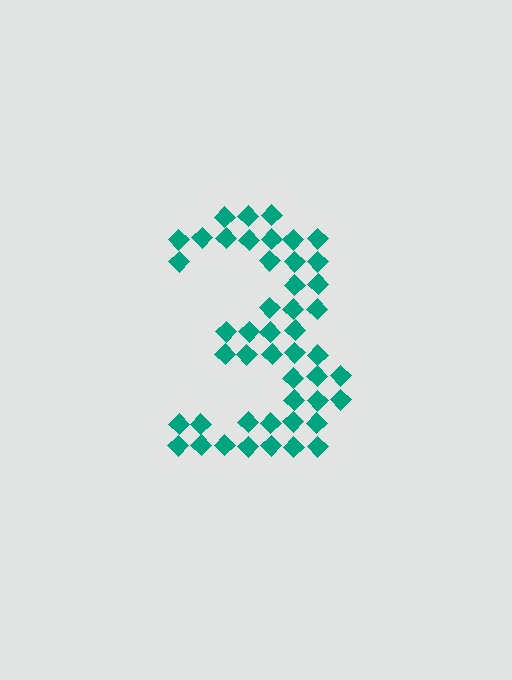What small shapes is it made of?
It is made of small diamonds.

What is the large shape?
The large shape is the digit 3.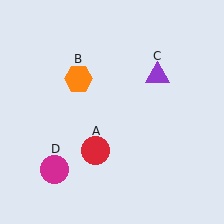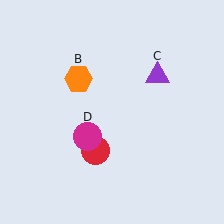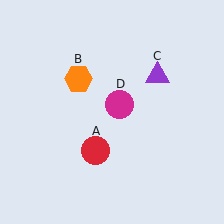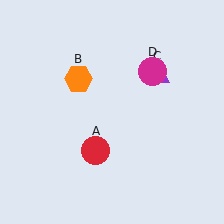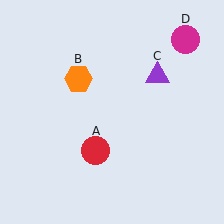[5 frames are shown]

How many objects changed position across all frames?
1 object changed position: magenta circle (object D).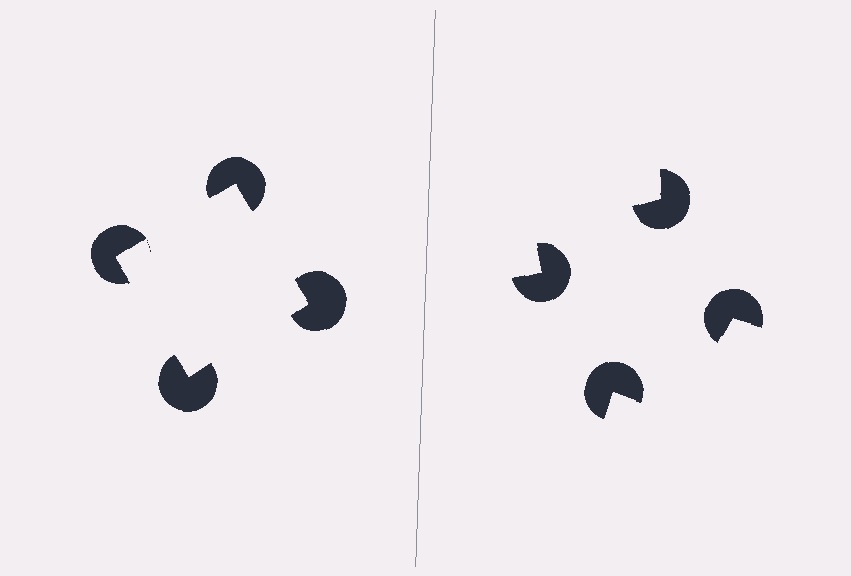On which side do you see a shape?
An illusory square appears on the left side. On the right side the wedge cuts are rotated, so no coherent shape forms.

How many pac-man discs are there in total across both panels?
8 — 4 on each side.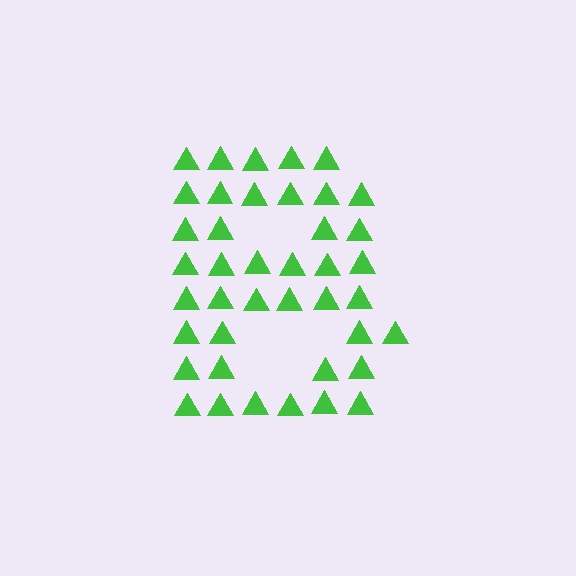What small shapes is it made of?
It is made of small triangles.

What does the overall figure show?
The overall figure shows the letter B.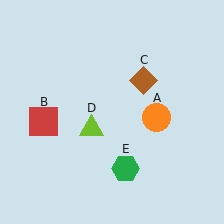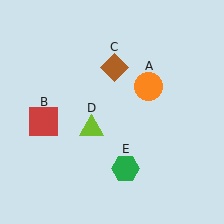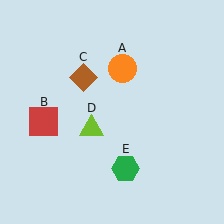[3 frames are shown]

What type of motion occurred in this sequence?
The orange circle (object A), brown diamond (object C) rotated counterclockwise around the center of the scene.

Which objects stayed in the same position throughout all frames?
Red square (object B) and lime triangle (object D) and green hexagon (object E) remained stationary.